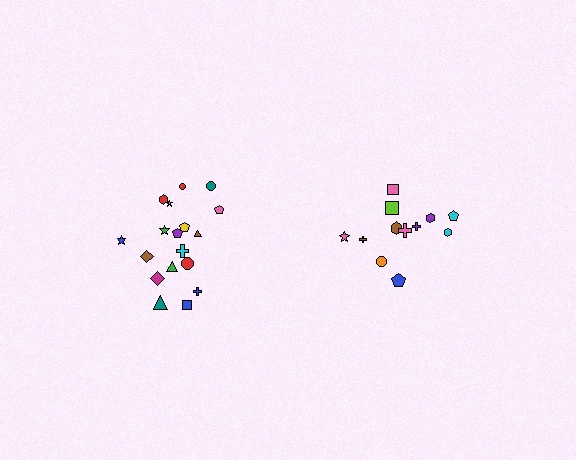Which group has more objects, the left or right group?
The left group.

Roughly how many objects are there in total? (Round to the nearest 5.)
Roughly 30 objects in total.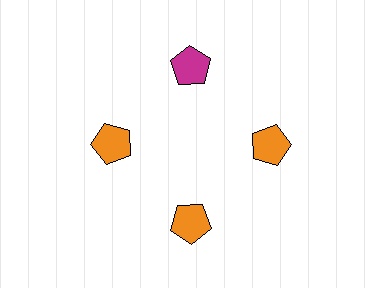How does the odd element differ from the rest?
It has a different color: magenta instead of orange.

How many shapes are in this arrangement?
There are 4 shapes arranged in a ring pattern.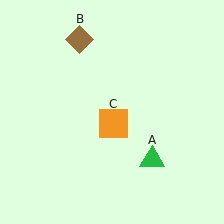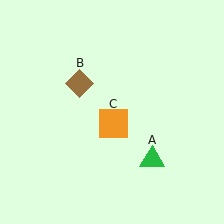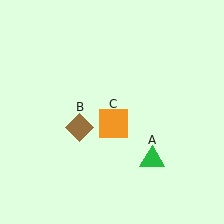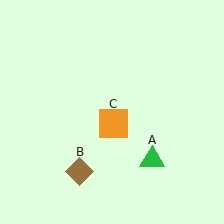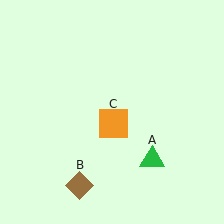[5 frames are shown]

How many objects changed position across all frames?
1 object changed position: brown diamond (object B).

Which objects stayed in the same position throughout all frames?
Green triangle (object A) and orange square (object C) remained stationary.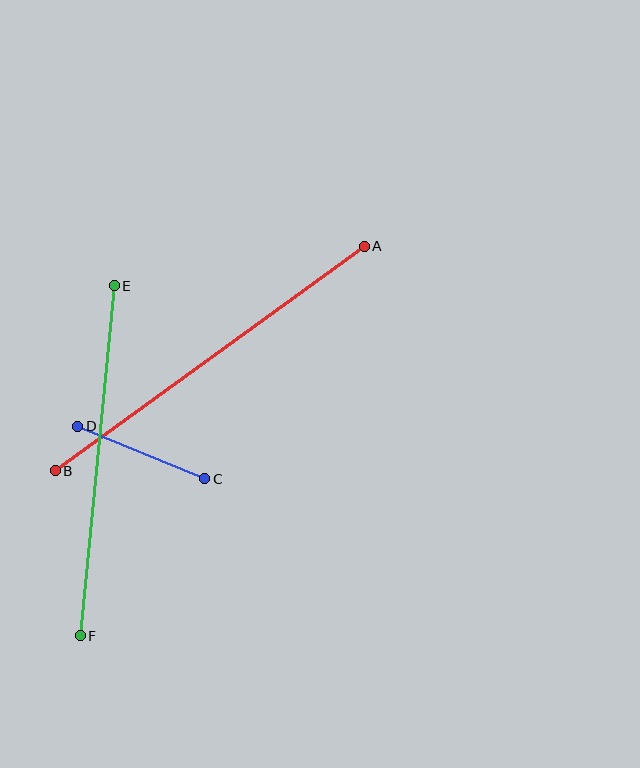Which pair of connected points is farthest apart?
Points A and B are farthest apart.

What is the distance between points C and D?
The distance is approximately 138 pixels.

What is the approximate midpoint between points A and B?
The midpoint is at approximately (210, 358) pixels.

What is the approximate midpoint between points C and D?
The midpoint is at approximately (141, 453) pixels.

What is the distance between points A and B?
The distance is approximately 382 pixels.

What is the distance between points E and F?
The distance is approximately 352 pixels.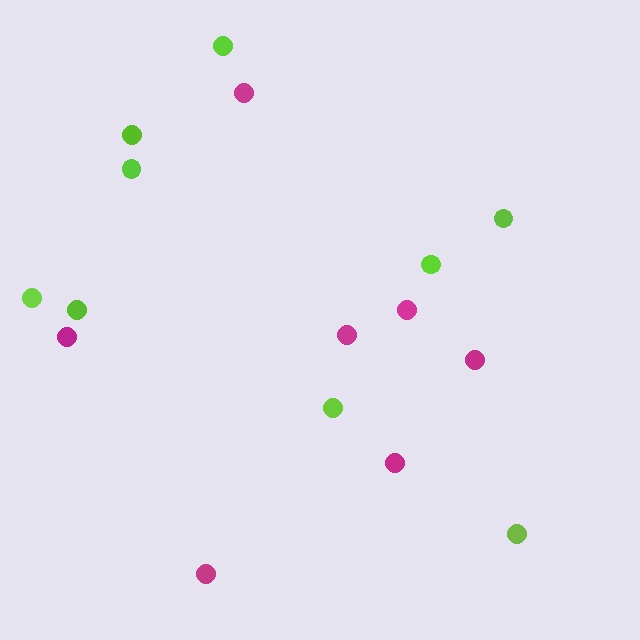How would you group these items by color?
There are 2 groups: one group of lime circles (9) and one group of magenta circles (7).